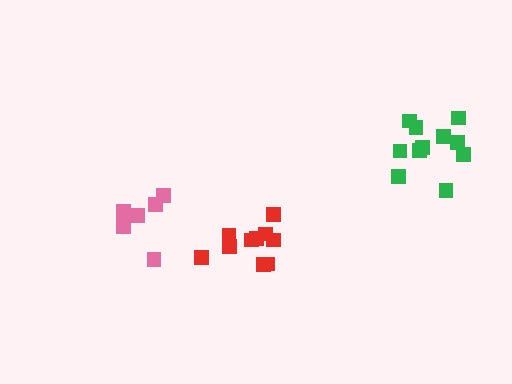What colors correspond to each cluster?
The clusters are colored: red, pink, green.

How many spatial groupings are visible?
There are 3 spatial groupings.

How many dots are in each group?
Group 1: 10 dots, Group 2: 6 dots, Group 3: 11 dots (27 total).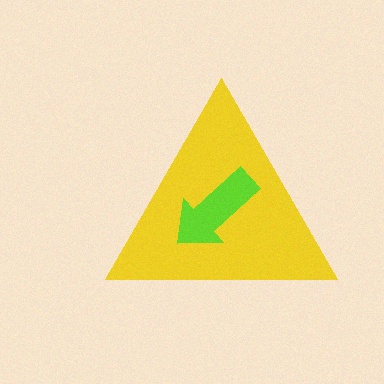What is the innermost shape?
The lime arrow.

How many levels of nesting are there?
2.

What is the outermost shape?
The yellow triangle.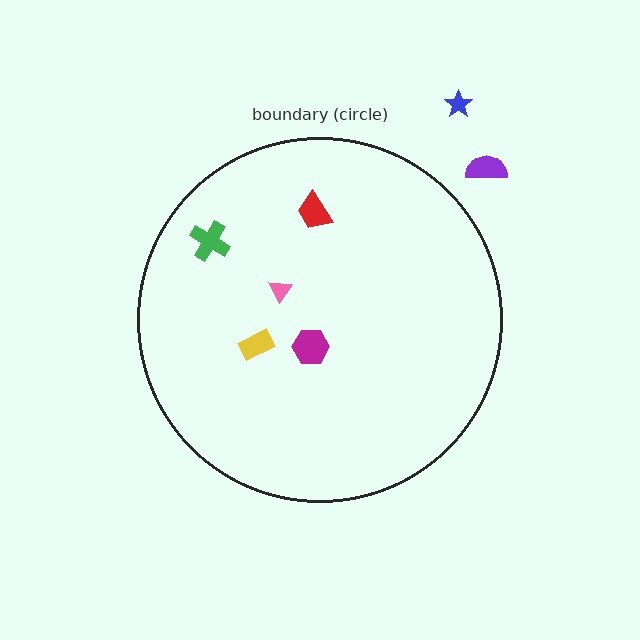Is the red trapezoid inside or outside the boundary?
Inside.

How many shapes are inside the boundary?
5 inside, 2 outside.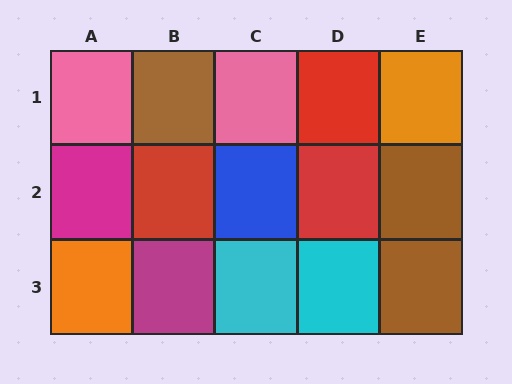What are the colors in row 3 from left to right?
Orange, magenta, cyan, cyan, brown.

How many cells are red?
3 cells are red.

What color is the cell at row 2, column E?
Brown.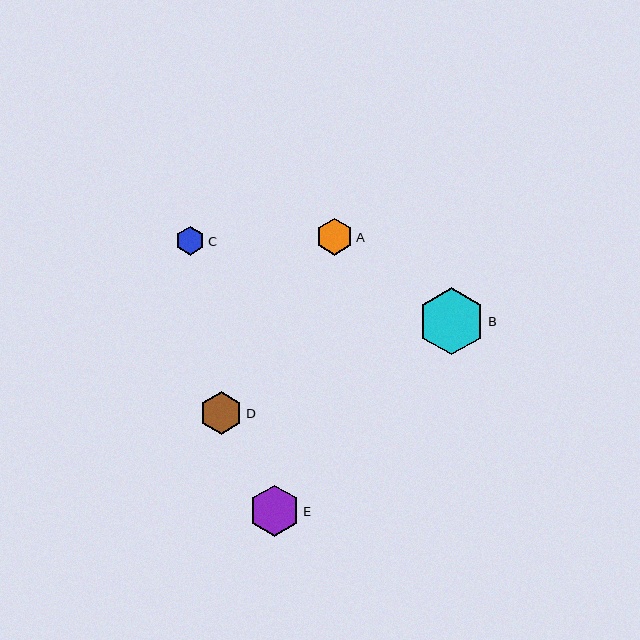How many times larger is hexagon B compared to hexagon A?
Hexagon B is approximately 1.8 times the size of hexagon A.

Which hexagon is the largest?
Hexagon B is the largest with a size of approximately 67 pixels.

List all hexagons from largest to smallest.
From largest to smallest: B, E, D, A, C.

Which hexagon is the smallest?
Hexagon C is the smallest with a size of approximately 29 pixels.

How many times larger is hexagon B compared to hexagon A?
Hexagon B is approximately 1.8 times the size of hexagon A.